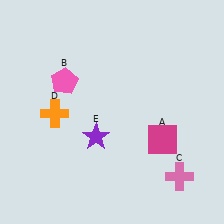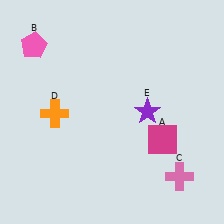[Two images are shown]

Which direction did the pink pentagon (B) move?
The pink pentagon (B) moved up.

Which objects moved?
The objects that moved are: the pink pentagon (B), the purple star (E).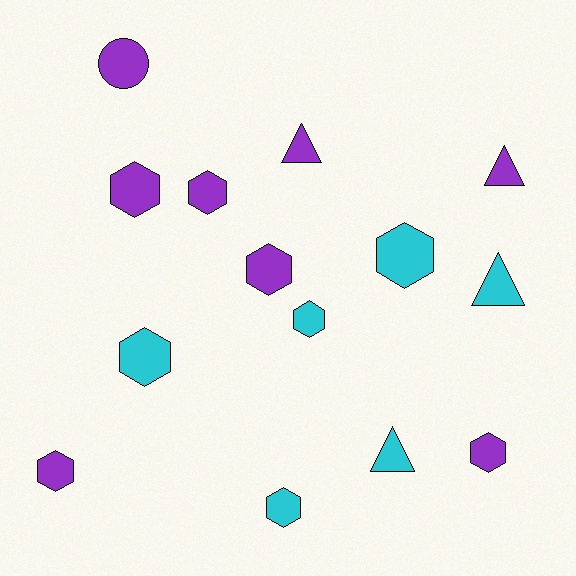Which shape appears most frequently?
Hexagon, with 9 objects.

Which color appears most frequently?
Purple, with 8 objects.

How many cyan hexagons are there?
There are 4 cyan hexagons.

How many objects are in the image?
There are 14 objects.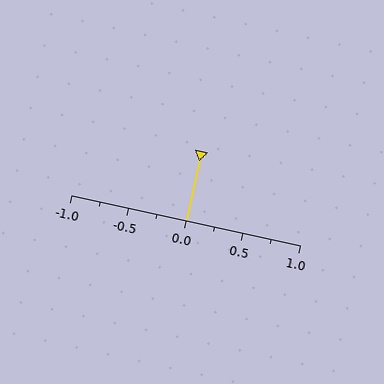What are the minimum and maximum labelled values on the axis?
The axis runs from -1.0 to 1.0.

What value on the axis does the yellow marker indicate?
The marker indicates approximately 0.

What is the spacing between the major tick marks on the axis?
The major ticks are spaced 0.5 apart.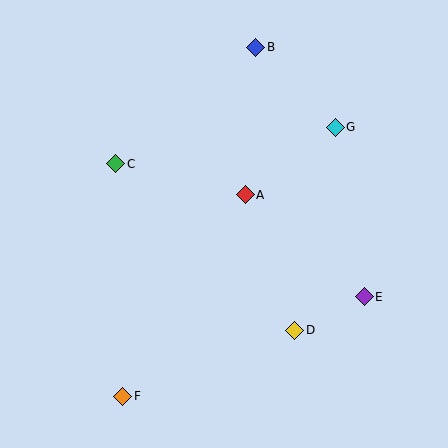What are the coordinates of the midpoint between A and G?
The midpoint between A and G is at (290, 161).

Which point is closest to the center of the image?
Point A at (245, 195) is closest to the center.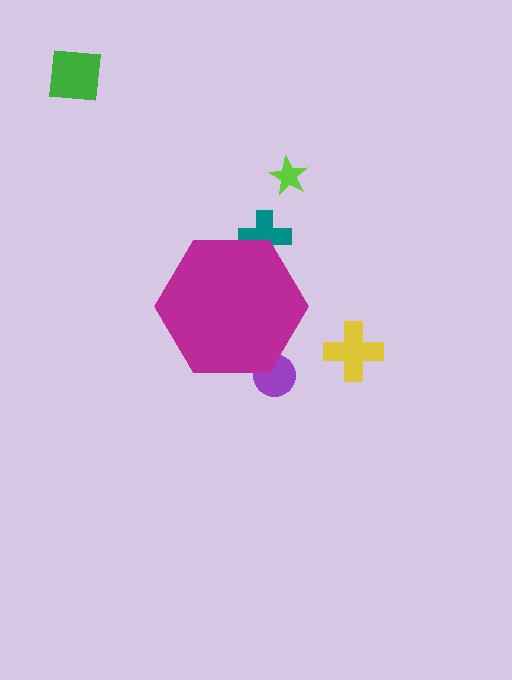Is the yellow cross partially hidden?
No, the yellow cross is fully visible.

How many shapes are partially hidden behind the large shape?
2 shapes are partially hidden.